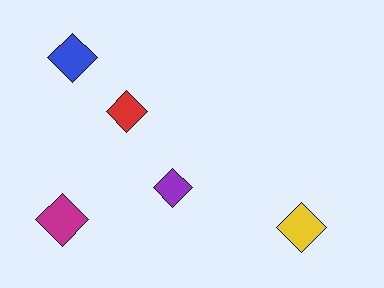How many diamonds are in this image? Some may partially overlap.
There are 5 diamonds.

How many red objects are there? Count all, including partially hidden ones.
There is 1 red object.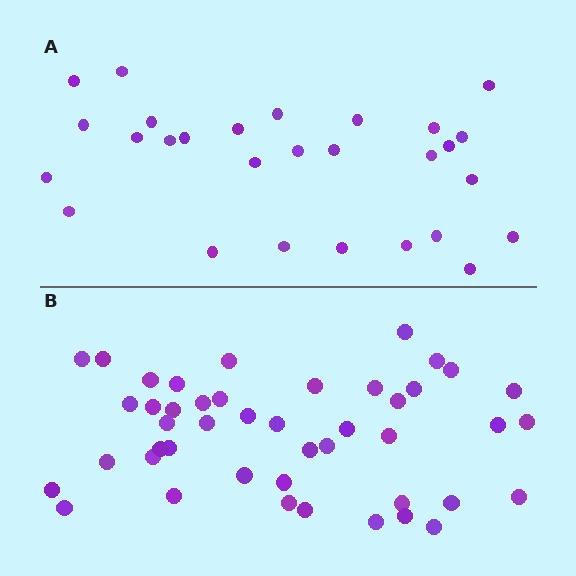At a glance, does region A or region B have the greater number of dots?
Region B (the bottom region) has more dots.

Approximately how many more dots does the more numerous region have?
Region B has approximately 15 more dots than region A.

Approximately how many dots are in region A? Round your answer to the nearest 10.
About 30 dots. (The exact count is 28, which rounds to 30.)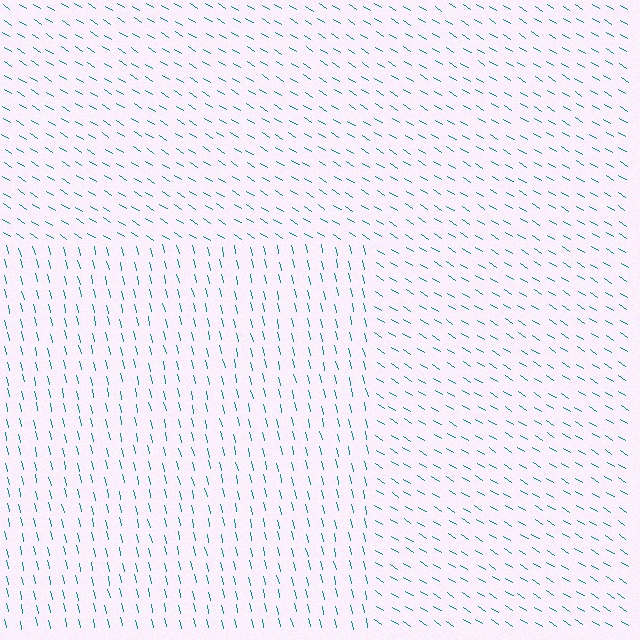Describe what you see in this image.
The image is filled with small teal line segments. A rectangle region in the image has lines oriented differently from the surrounding lines, creating a visible texture boundary.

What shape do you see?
I see a rectangle.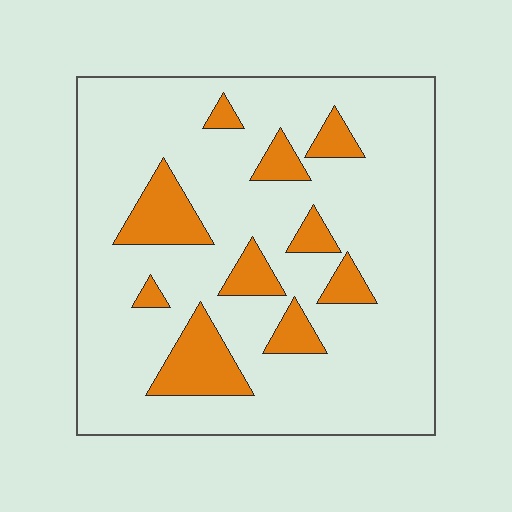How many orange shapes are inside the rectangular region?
10.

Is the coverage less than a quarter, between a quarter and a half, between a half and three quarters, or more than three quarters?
Less than a quarter.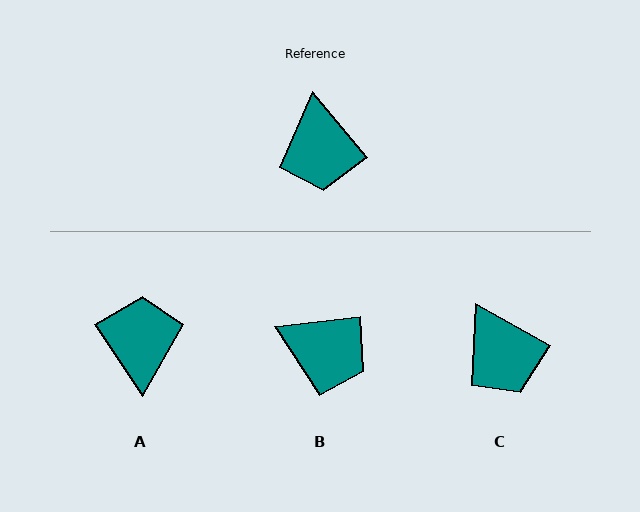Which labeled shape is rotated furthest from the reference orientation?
A, about 174 degrees away.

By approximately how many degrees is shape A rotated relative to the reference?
Approximately 174 degrees counter-clockwise.